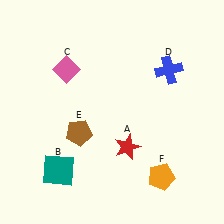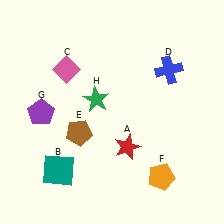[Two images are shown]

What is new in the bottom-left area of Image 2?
A purple pentagon (G) was added in the bottom-left area of Image 2.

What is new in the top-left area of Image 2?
A green star (H) was added in the top-left area of Image 2.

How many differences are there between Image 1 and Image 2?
There are 2 differences between the two images.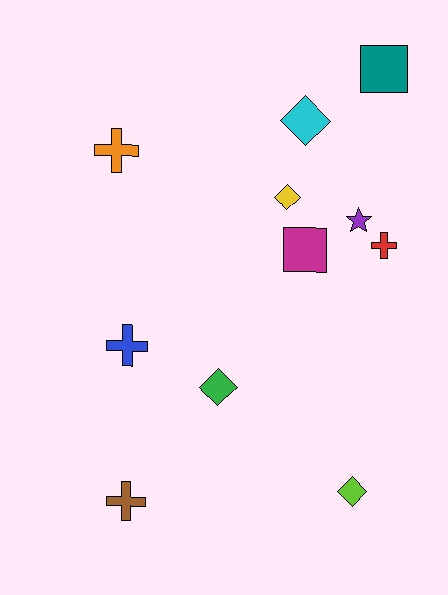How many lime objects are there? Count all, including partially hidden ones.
There is 1 lime object.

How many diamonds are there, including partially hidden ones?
There are 4 diamonds.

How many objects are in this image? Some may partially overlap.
There are 11 objects.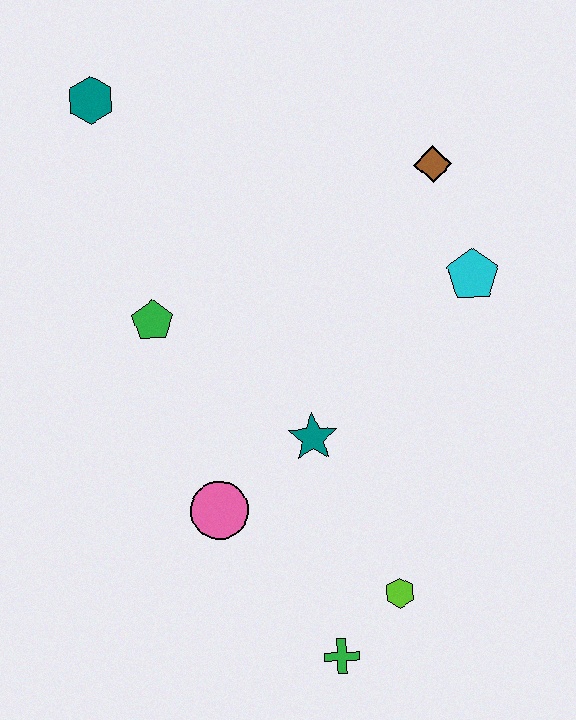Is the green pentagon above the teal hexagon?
No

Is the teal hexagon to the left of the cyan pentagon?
Yes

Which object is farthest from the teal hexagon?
The green cross is farthest from the teal hexagon.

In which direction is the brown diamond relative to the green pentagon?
The brown diamond is to the right of the green pentagon.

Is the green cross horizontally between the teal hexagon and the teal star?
No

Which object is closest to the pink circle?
The teal star is closest to the pink circle.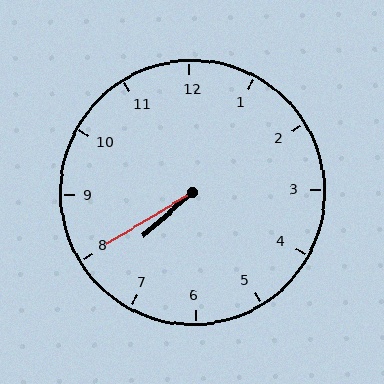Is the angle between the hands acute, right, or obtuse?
It is acute.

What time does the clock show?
7:40.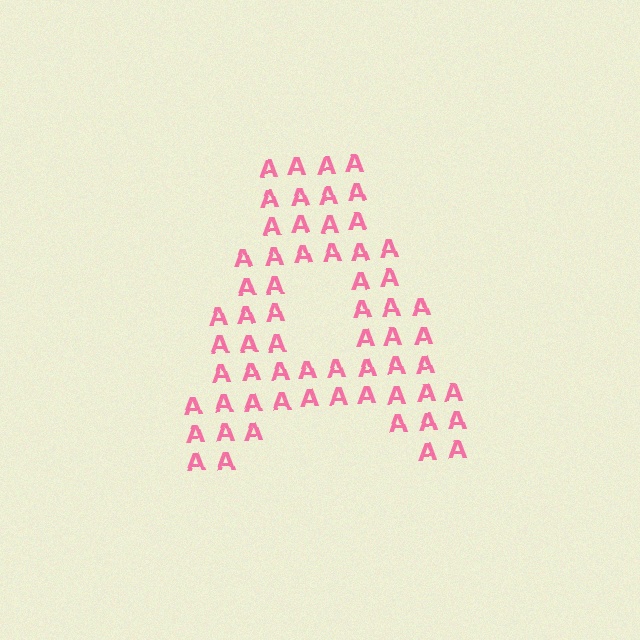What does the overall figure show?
The overall figure shows the letter A.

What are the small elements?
The small elements are letter A's.